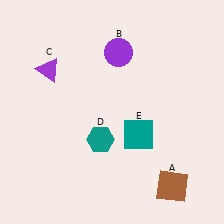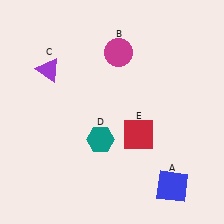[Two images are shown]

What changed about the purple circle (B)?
In Image 1, B is purple. In Image 2, it changed to magenta.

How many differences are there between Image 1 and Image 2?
There are 3 differences between the two images.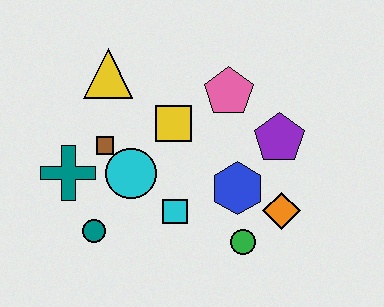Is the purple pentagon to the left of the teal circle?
No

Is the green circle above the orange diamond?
No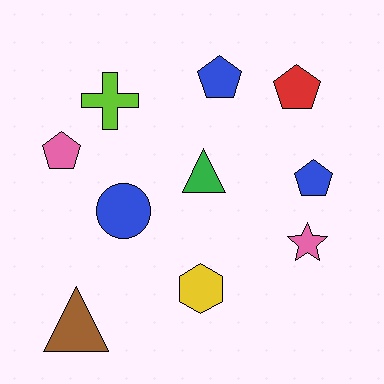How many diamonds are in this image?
There are no diamonds.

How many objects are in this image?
There are 10 objects.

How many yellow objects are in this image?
There is 1 yellow object.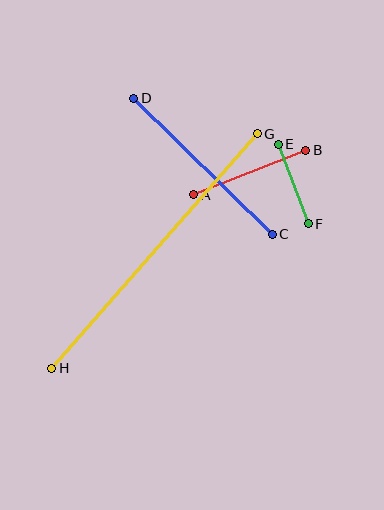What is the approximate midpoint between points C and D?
The midpoint is at approximately (203, 166) pixels.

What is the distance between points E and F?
The distance is approximately 85 pixels.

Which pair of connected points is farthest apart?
Points G and H are farthest apart.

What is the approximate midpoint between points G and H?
The midpoint is at approximately (154, 251) pixels.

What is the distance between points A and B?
The distance is approximately 121 pixels.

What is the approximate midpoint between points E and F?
The midpoint is at approximately (293, 184) pixels.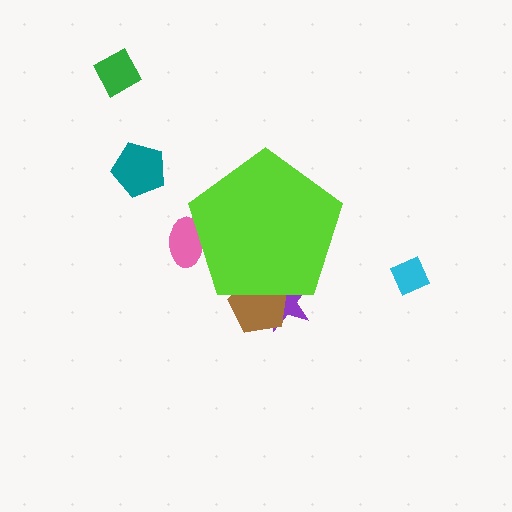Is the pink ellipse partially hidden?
Yes, the pink ellipse is partially hidden behind the lime pentagon.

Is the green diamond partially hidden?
No, the green diamond is fully visible.